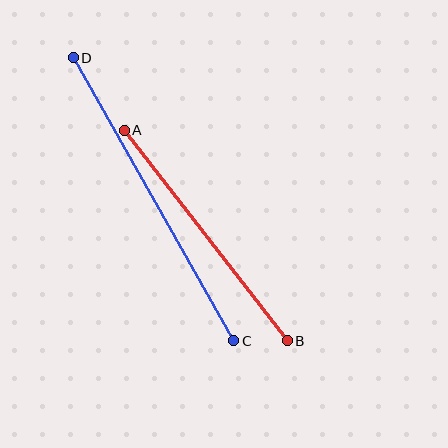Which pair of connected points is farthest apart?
Points C and D are farthest apart.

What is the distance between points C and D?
The distance is approximately 325 pixels.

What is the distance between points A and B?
The distance is approximately 266 pixels.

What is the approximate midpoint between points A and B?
The midpoint is at approximately (206, 235) pixels.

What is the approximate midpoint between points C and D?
The midpoint is at approximately (154, 199) pixels.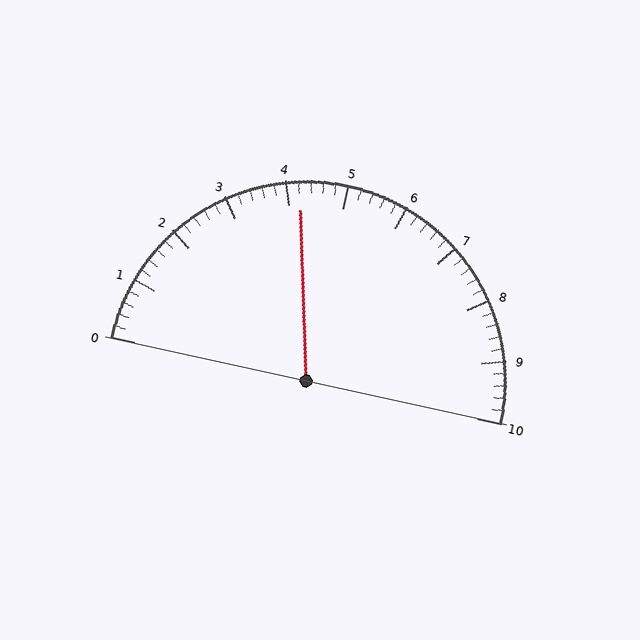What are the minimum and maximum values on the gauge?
The gauge ranges from 0 to 10.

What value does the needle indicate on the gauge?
The needle indicates approximately 4.2.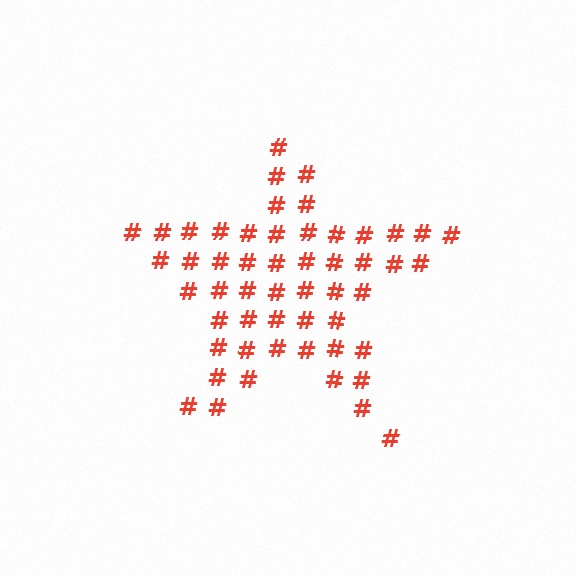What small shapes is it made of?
It is made of small hash symbols.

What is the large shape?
The large shape is a star.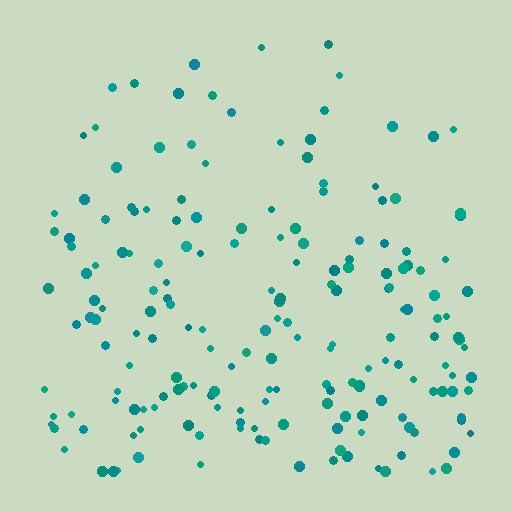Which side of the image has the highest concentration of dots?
The bottom.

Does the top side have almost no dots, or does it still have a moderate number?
Still a moderate number, just noticeably fewer than the bottom.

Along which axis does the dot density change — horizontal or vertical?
Vertical.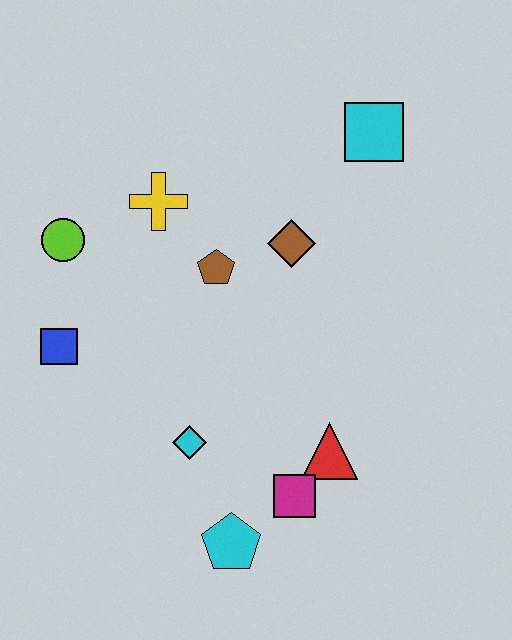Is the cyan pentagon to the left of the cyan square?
Yes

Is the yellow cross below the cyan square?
Yes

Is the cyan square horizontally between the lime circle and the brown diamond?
No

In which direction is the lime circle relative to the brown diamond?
The lime circle is to the left of the brown diamond.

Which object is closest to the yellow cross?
The brown pentagon is closest to the yellow cross.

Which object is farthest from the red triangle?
The lime circle is farthest from the red triangle.